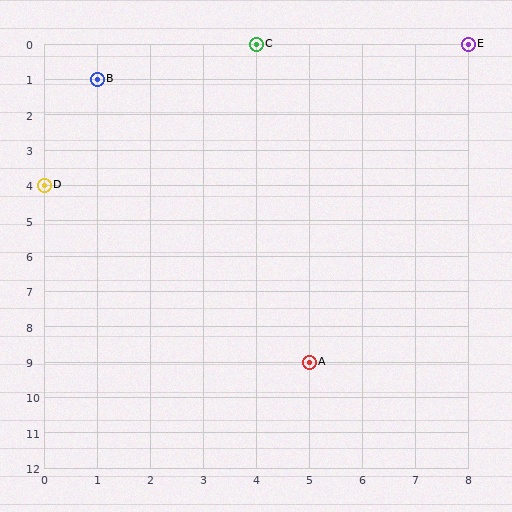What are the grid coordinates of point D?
Point D is at grid coordinates (0, 4).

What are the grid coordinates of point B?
Point B is at grid coordinates (1, 1).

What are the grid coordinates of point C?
Point C is at grid coordinates (4, 0).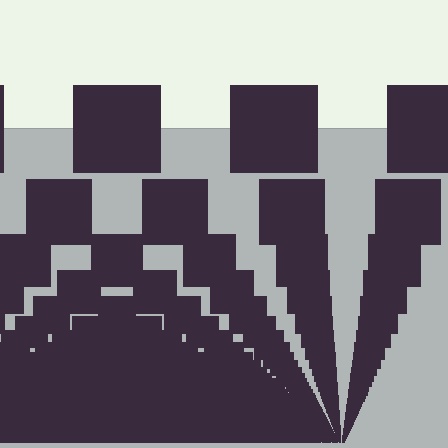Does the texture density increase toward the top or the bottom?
Density increases toward the bottom.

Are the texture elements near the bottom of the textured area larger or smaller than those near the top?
Smaller. The gradient is inverted — elements near the bottom are smaller and denser.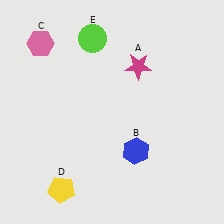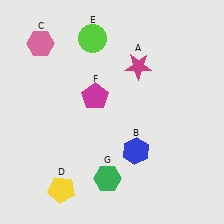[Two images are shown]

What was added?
A magenta pentagon (F), a green hexagon (G) were added in Image 2.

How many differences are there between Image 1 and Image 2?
There are 2 differences between the two images.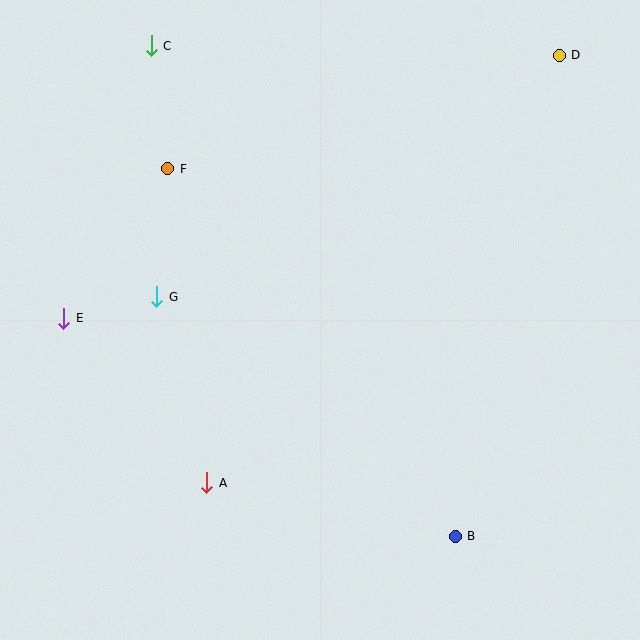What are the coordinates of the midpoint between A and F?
The midpoint between A and F is at (187, 326).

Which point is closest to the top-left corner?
Point C is closest to the top-left corner.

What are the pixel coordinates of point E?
Point E is at (63, 318).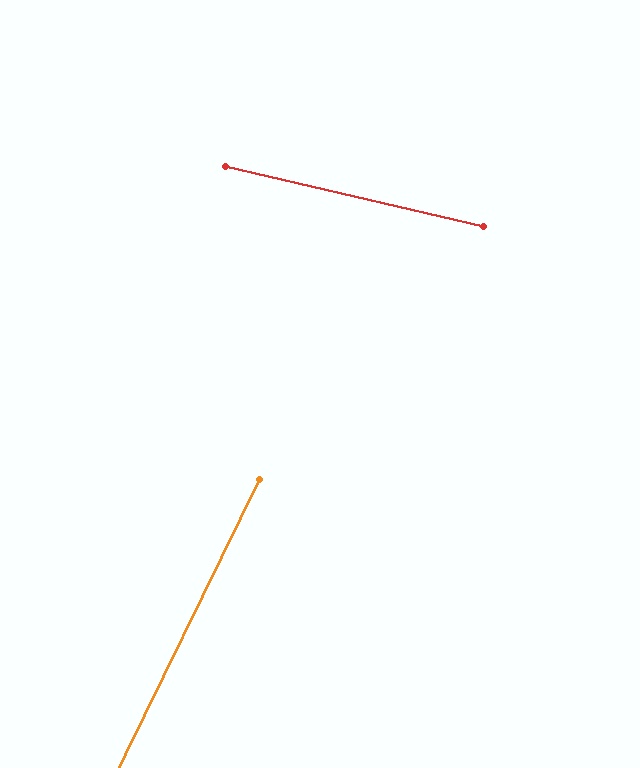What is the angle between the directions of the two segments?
Approximately 77 degrees.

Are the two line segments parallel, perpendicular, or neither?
Neither parallel nor perpendicular — they differ by about 77°.